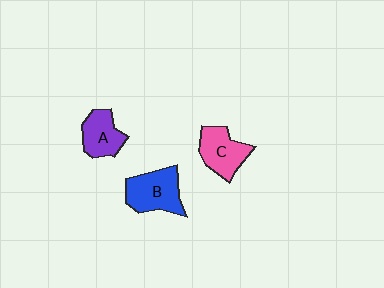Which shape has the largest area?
Shape B (blue).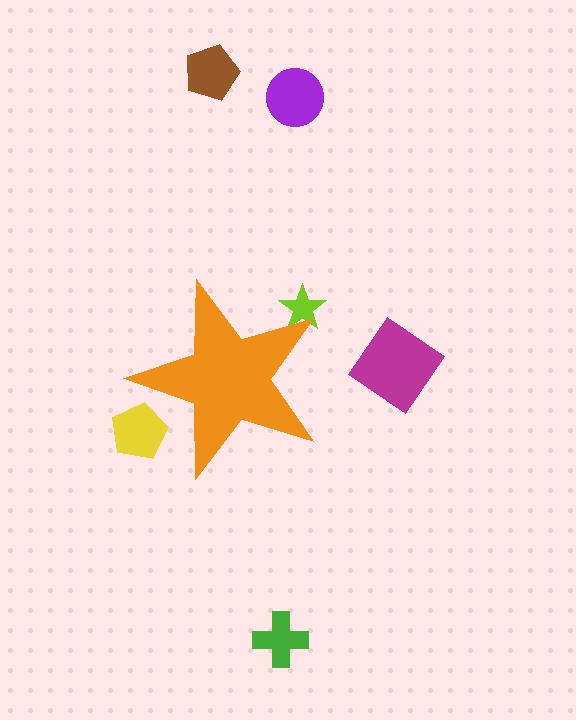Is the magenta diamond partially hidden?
No, the magenta diamond is fully visible.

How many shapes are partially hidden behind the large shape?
2 shapes are partially hidden.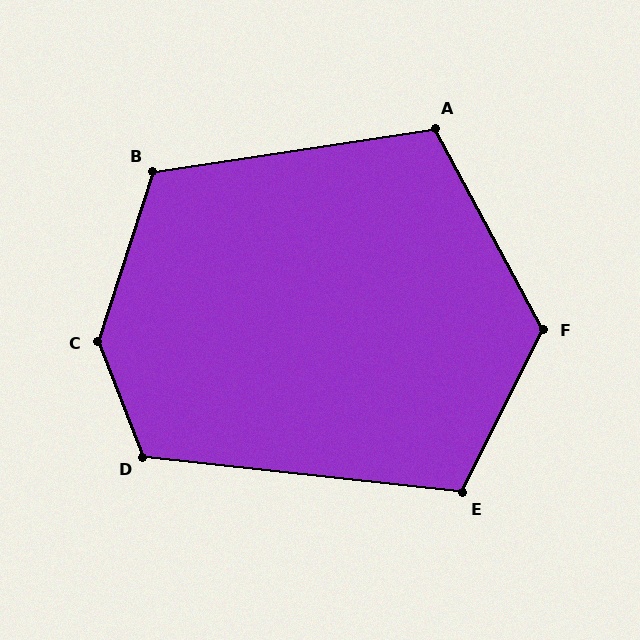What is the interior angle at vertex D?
Approximately 118 degrees (obtuse).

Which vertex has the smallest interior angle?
A, at approximately 109 degrees.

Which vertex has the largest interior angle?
C, at approximately 140 degrees.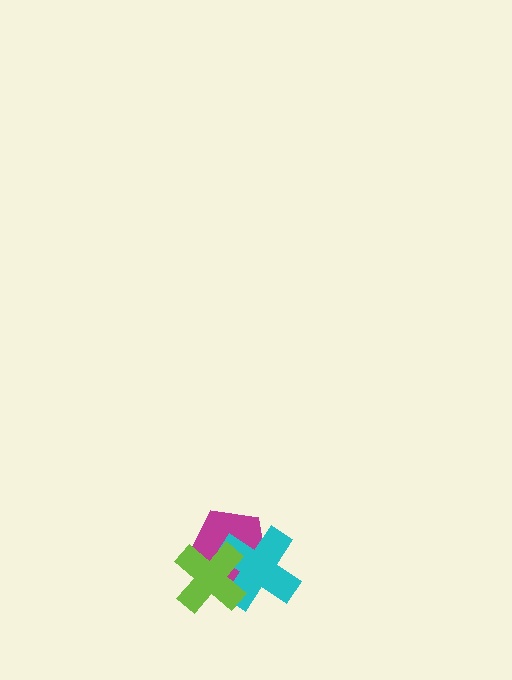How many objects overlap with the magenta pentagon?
2 objects overlap with the magenta pentagon.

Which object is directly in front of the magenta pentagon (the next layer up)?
The cyan cross is directly in front of the magenta pentagon.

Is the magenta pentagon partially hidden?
Yes, it is partially covered by another shape.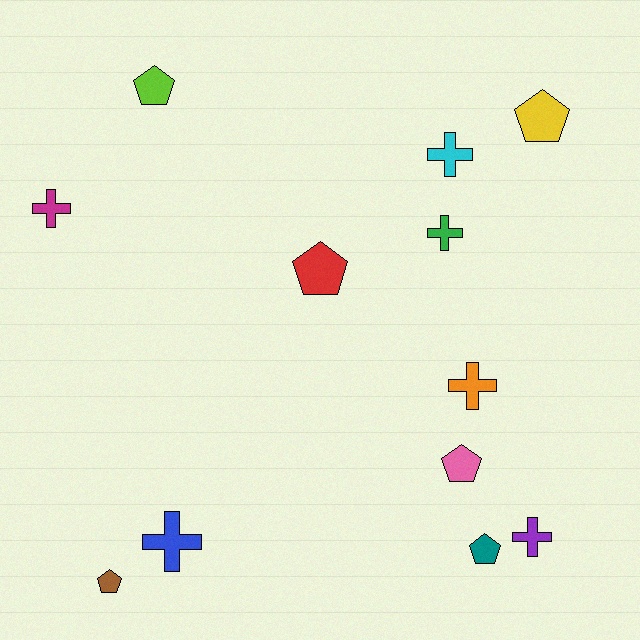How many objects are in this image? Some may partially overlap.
There are 12 objects.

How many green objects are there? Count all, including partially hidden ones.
There is 1 green object.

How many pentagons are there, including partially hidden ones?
There are 6 pentagons.